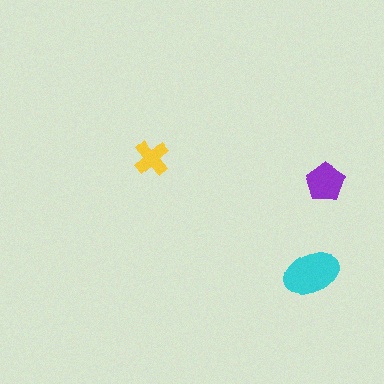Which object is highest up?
The yellow cross is topmost.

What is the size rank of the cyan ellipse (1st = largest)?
1st.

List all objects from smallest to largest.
The yellow cross, the purple pentagon, the cyan ellipse.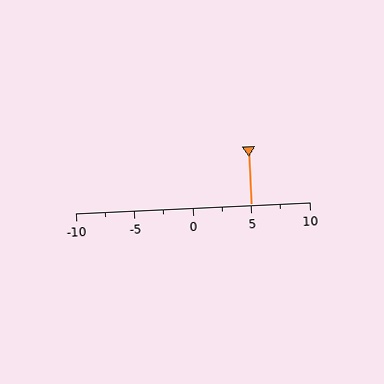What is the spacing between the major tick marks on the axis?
The major ticks are spaced 5 apart.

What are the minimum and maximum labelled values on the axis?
The axis runs from -10 to 10.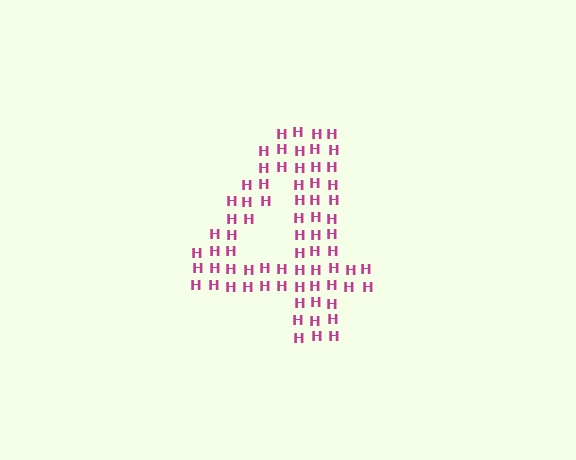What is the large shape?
The large shape is the digit 4.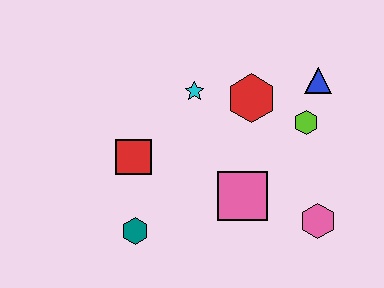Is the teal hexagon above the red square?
No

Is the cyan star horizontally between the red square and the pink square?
Yes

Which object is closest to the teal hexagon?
The red square is closest to the teal hexagon.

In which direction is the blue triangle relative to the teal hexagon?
The blue triangle is to the right of the teal hexagon.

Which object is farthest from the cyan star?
The pink hexagon is farthest from the cyan star.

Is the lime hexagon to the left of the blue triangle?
Yes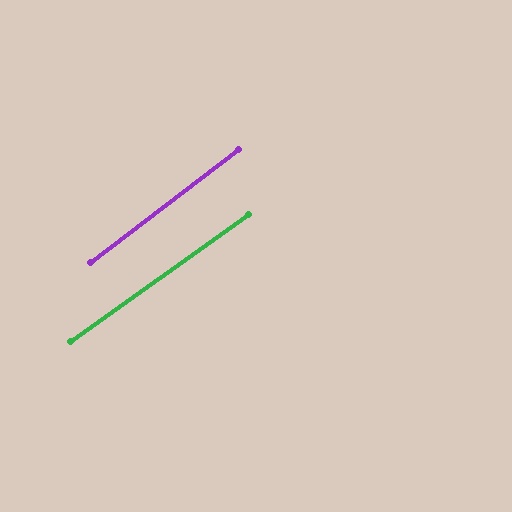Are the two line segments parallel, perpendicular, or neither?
Parallel — their directions differ by only 1.9°.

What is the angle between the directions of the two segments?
Approximately 2 degrees.